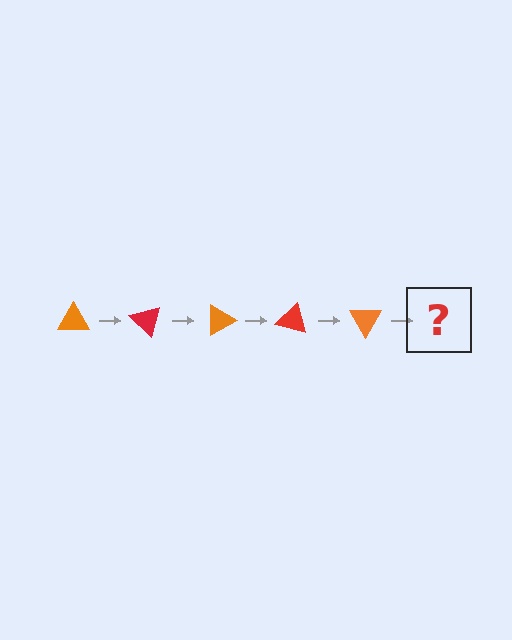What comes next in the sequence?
The next element should be a red triangle, rotated 225 degrees from the start.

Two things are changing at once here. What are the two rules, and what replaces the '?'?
The two rules are that it rotates 45 degrees each step and the color cycles through orange and red. The '?' should be a red triangle, rotated 225 degrees from the start.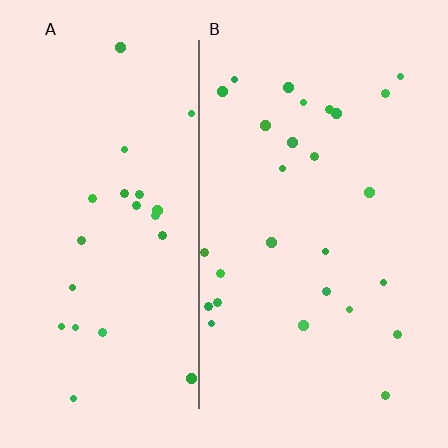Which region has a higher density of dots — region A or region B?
B (the right).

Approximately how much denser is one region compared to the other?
Approximately 1.2× — region B over region A.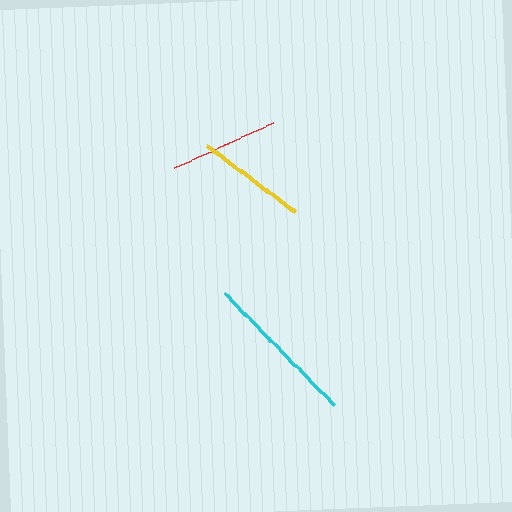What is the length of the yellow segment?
The yellow segment is approximately 111 pixels long.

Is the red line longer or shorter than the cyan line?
The cyan line is longer than the red line.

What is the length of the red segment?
The red segment is approximately 109 pixels long.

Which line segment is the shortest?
The red line is the shortest at approximately 109 pixels.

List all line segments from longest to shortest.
From longest to shortest: cyan, yellow, red.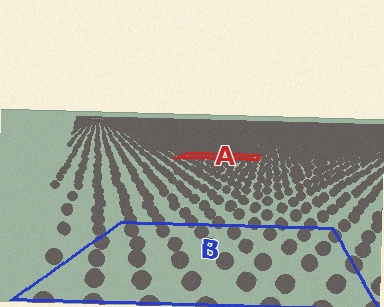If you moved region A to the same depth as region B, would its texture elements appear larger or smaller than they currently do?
They would appear larger. At a closer depth, the same texture elements are projected at a bigger on-screen size.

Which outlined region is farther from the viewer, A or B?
Region A is farther from the viewer — the texture elements inside it appear smaller and more densely packed.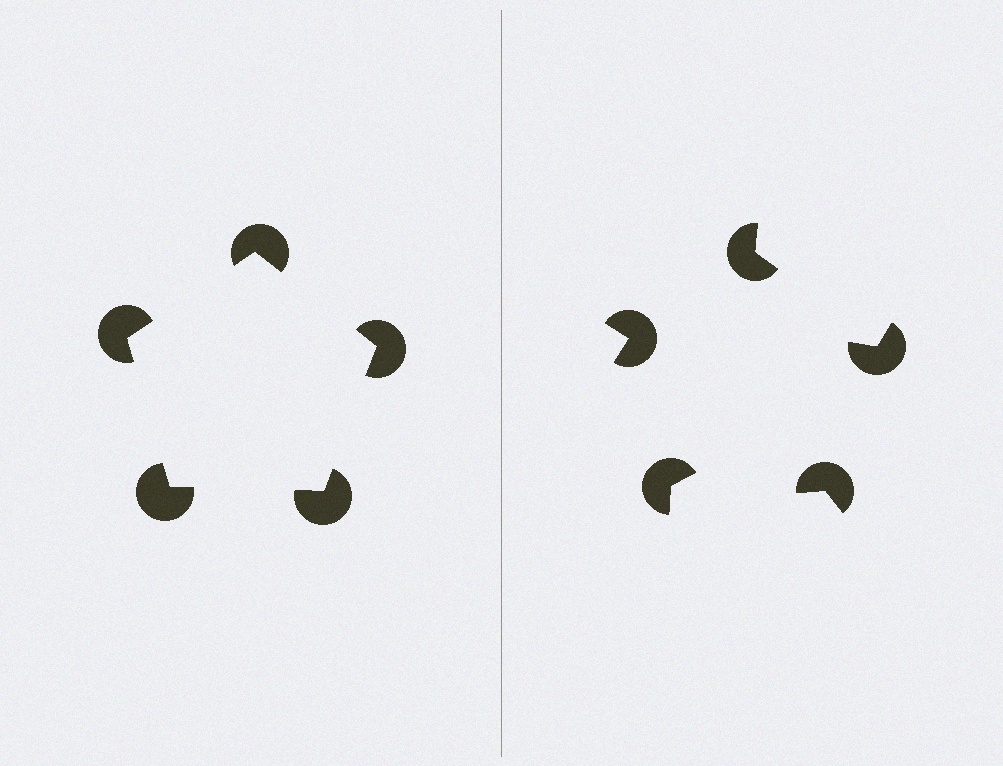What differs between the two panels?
The pac-man discs are positioned identically on both sides; only the wedge orientations differ. On the left they align to a pentagon; on the right they are misaligned.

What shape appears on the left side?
An illusory pentagon.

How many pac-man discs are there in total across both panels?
10 — 5 on each side.